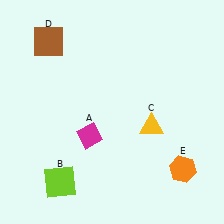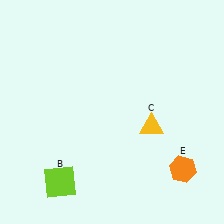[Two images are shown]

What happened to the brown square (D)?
The brown square (D) was removed in Image 2. It was in the top-left area of Image 1.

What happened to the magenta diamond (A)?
The magenta diamond (A) was removed in Image 2. It was in the bottom-left area of Image 1.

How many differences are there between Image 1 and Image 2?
There are 2 differences between the two images.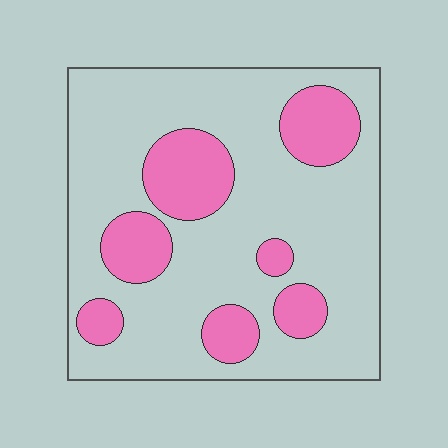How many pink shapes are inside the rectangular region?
7.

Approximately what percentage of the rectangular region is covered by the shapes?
Approximately 25%.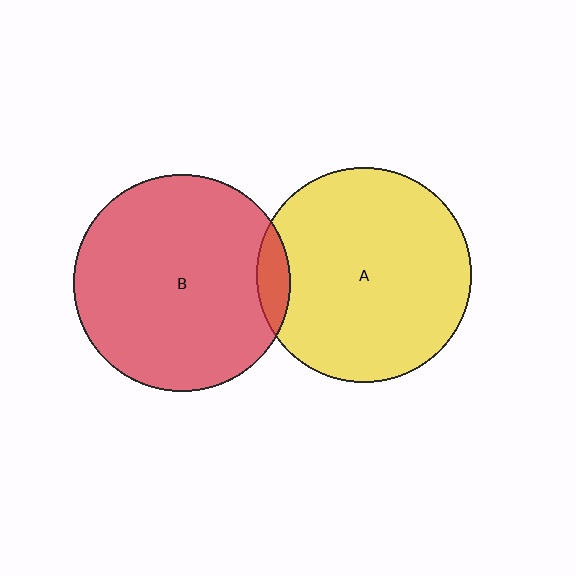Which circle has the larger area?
Circle B (red).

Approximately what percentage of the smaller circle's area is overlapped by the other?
Approximately 10%.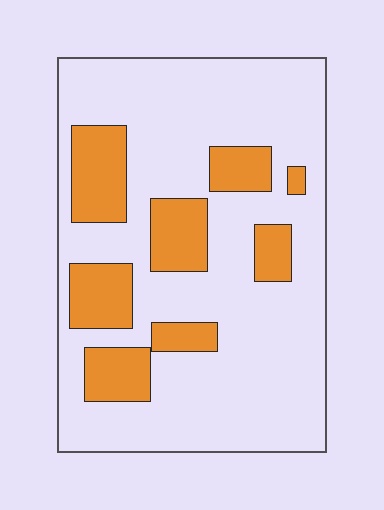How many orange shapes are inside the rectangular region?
8.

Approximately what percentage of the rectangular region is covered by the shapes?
Approximately 25%.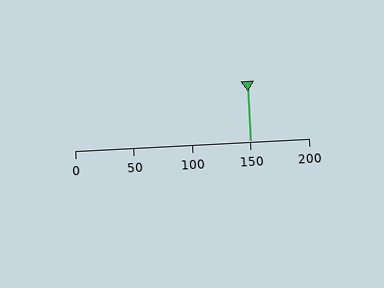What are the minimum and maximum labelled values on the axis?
The axis runs from 0 to 200.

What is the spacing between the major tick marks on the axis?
The major ticks are spaced 50 apart.